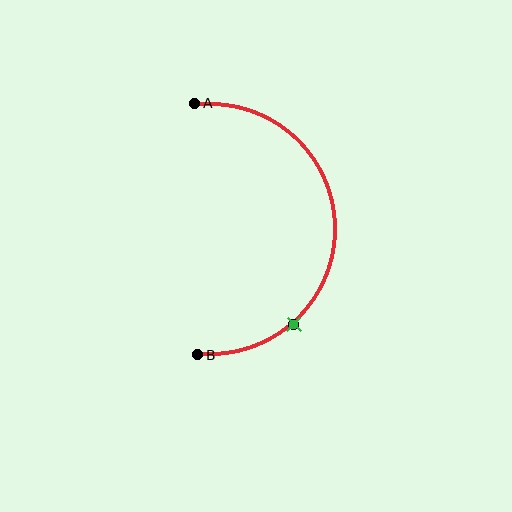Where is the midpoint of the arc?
The arc midpoint is the point on the curve farthest from the straight line joining A and B. It sits to the right of that line.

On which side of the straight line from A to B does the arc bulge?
The arc bulges to the right of the straight line connecting A and B.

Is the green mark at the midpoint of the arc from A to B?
No. The green mark lies on the arc but is closer to endpoint B. The arc midpoint would be at the point on the curve equidistant along the arc from both A and B.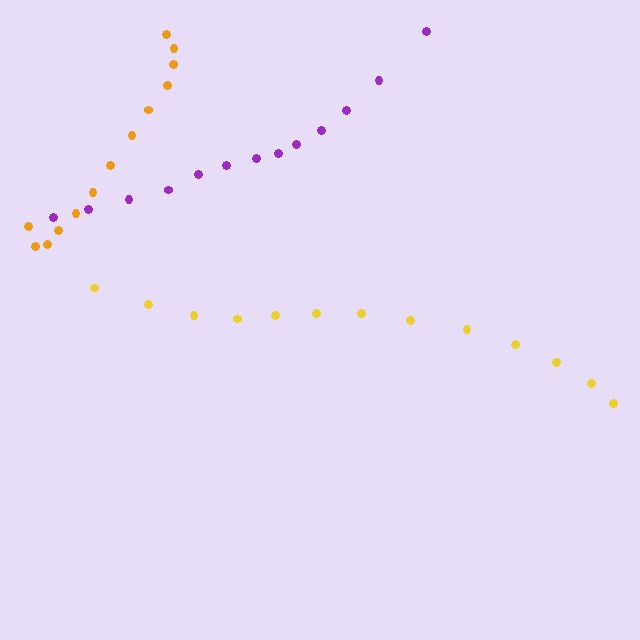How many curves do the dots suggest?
There are 3 distinct paths.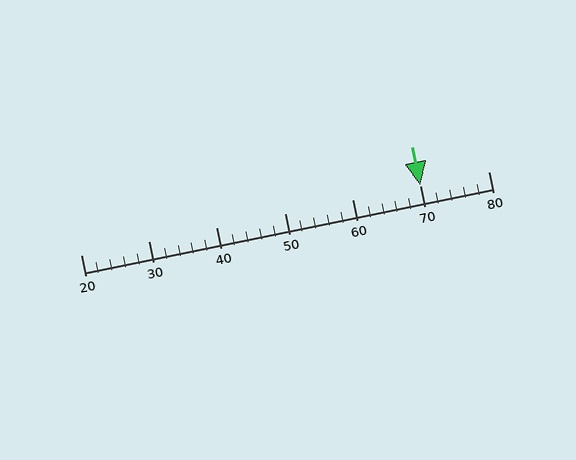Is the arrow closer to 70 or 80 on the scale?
The arrow is closer to 70.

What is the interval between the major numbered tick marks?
The major tick marks are spaced 10 units apart.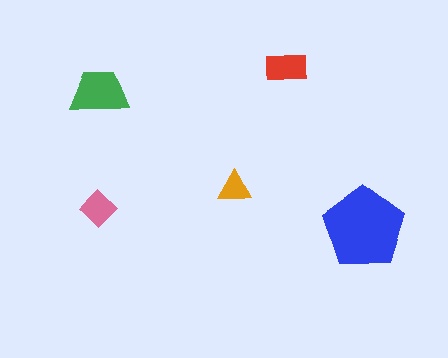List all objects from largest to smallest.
The blue pentagon, the green trapezoid, the red rectangle, the pink diamond, the orange triangle.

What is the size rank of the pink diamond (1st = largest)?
4th.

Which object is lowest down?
The blue pentagon is bottommost.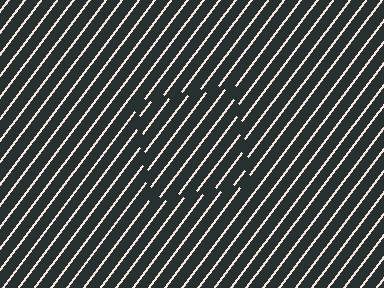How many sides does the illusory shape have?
4 sides — the line-ends trace a square.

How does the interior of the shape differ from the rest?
The interior of the shape contains the same grating, shifted by half a period — the contour is defined by the phase discontinuity where line-ends from the inner and outer gratings abut.